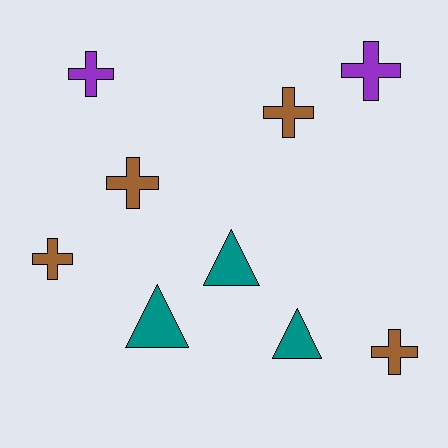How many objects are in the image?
There are 9 objects.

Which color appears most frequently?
Brown, with 4 objects.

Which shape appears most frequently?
Cross, with 6 objects.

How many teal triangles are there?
There are 3 teal triangles.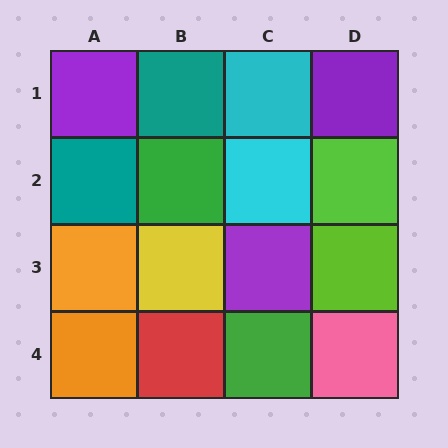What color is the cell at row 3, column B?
Yellow.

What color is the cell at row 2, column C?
Cyan.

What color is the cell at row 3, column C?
Purple.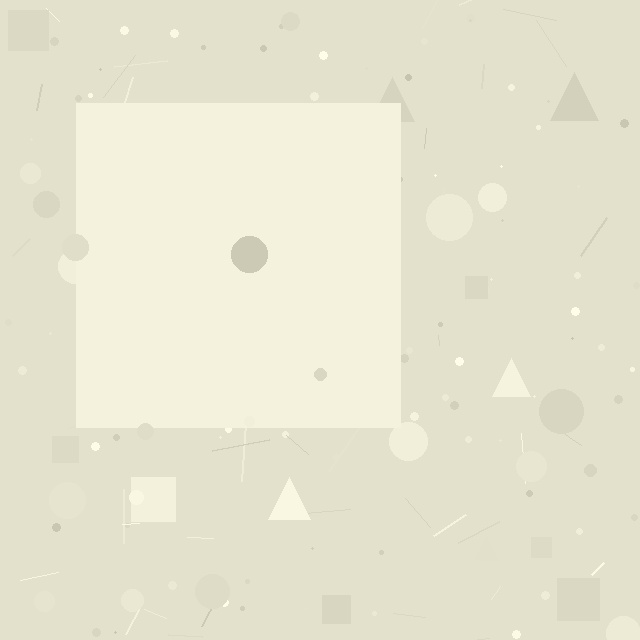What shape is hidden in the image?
A square is hidden in the image.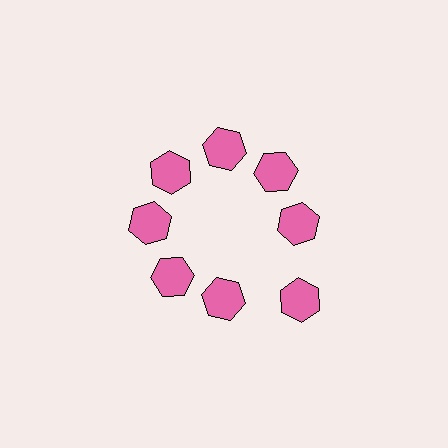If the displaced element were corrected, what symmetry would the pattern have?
It would have 8-fold rotational symmetry — the pattern would map onto itself every 45 degrees.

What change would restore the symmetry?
The symmetry would be restored by moving it inward, back onto the ring so that all 8 hexagons sit at equal angles and equal distance from the center.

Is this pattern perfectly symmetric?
No. The 8 pink hexagons are arranged in a ring, but one element near the 4 o'clock position is pushed outward from the center, breaking the 8-fold rotational symmetry.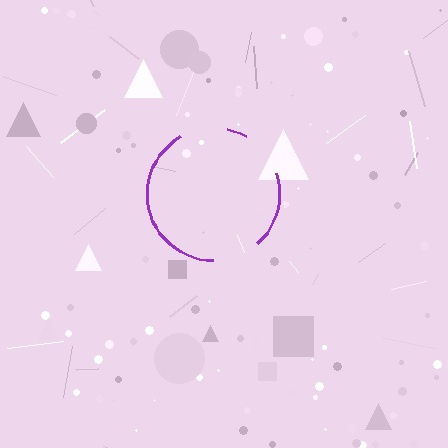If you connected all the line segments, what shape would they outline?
They would outline a circle.